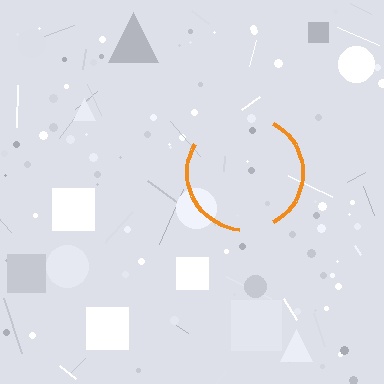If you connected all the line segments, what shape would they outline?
They would outline a circle.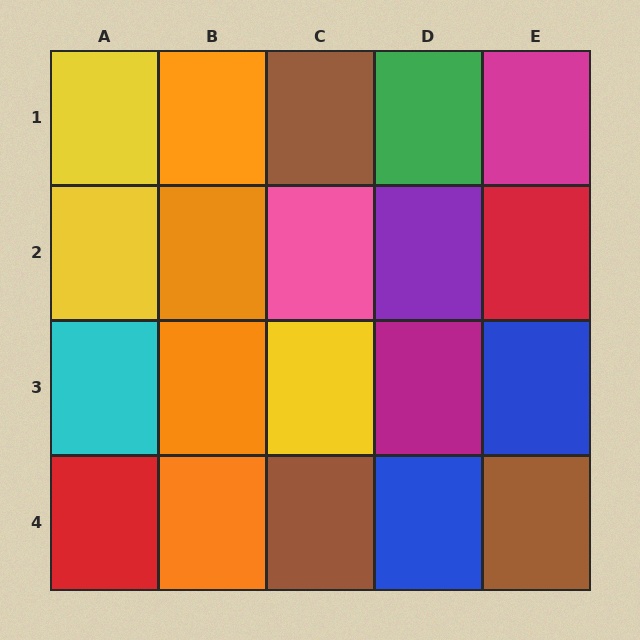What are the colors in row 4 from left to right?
Red, orange, brown, blue, brown.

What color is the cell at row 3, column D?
Magenta.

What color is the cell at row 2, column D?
Purple.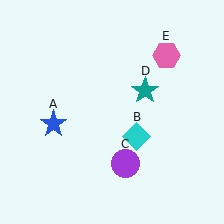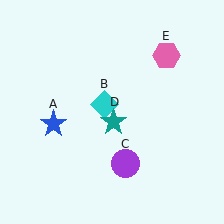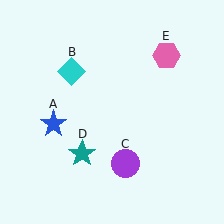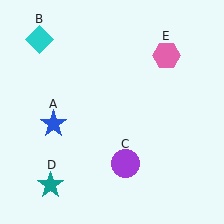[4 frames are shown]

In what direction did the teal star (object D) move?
The teal star (object D) moved down and to the left.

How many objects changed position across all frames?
2 objects changed position: cyan diamond (object B), teal star (object D).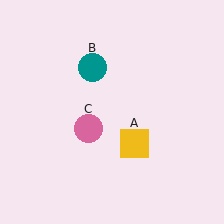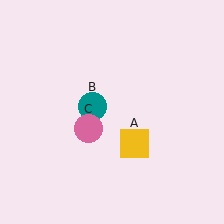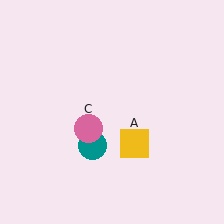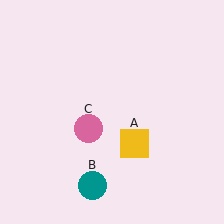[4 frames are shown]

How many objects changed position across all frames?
1 object changed position: teal circle (object B).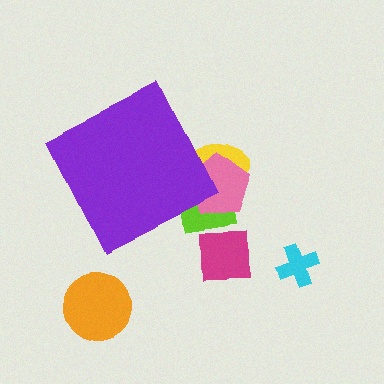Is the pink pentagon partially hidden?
Yes, the pink pentagon is partially hidden behind the purple diamond.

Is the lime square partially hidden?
Yes, the lime square is partially hidden behind the purple diamond.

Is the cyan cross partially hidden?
No, the cyan cross is fully visible.